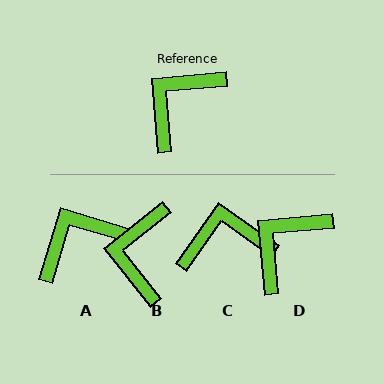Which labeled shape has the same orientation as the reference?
D.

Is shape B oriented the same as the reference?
No, it is off by about 34 degrees.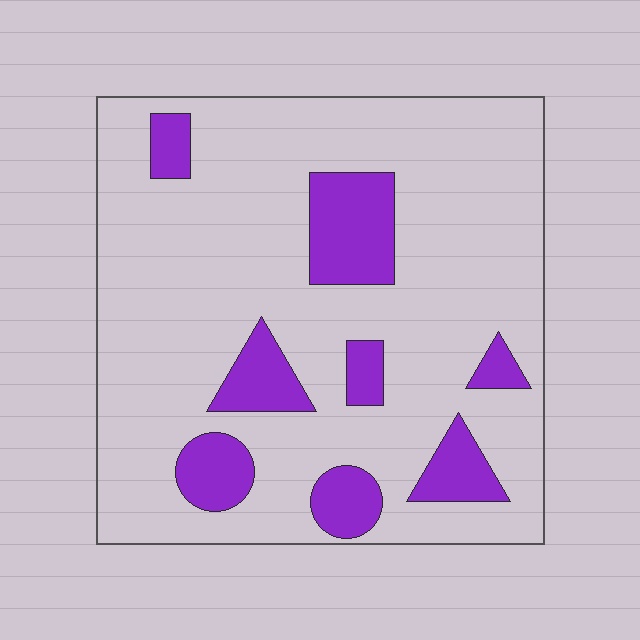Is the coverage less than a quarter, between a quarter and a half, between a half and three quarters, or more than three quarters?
Less than a quarter.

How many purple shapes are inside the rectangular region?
8.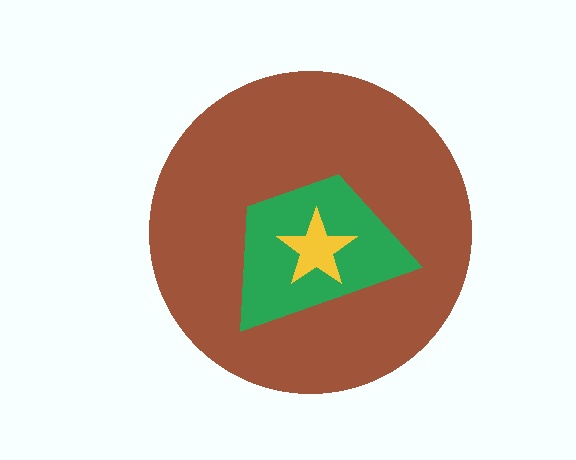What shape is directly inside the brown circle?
The green trapezoid.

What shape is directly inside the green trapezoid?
The yellow star.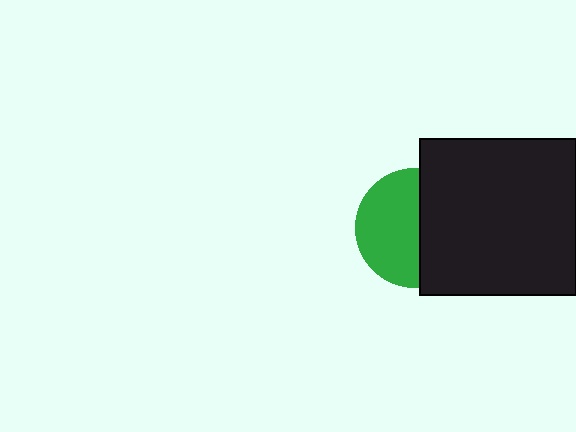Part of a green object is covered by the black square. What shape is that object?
It is a circle.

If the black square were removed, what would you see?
You would see the complete green circle.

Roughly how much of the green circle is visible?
About half of it is visible (roughly 55%).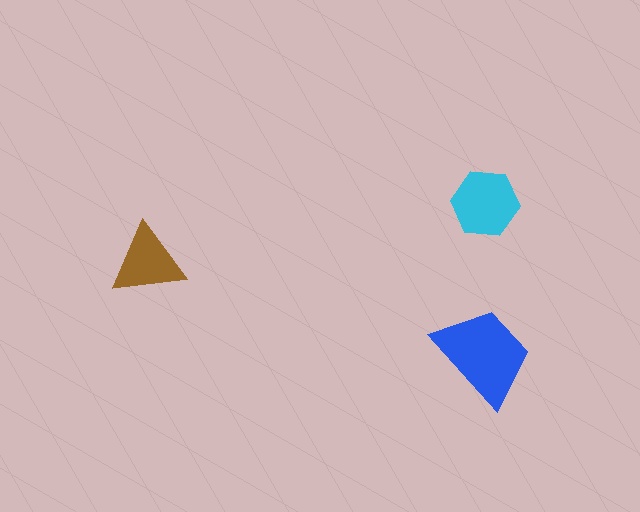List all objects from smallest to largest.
The brown triangle, the cyan hexagon, the blue trapezoid.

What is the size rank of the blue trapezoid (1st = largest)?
1st.